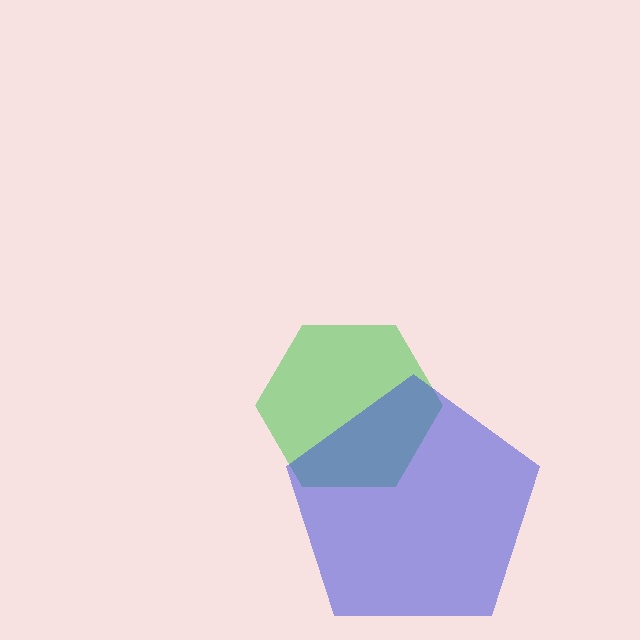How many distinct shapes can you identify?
There are 2 distinct shapes: a green hexagon, a blue pentagon.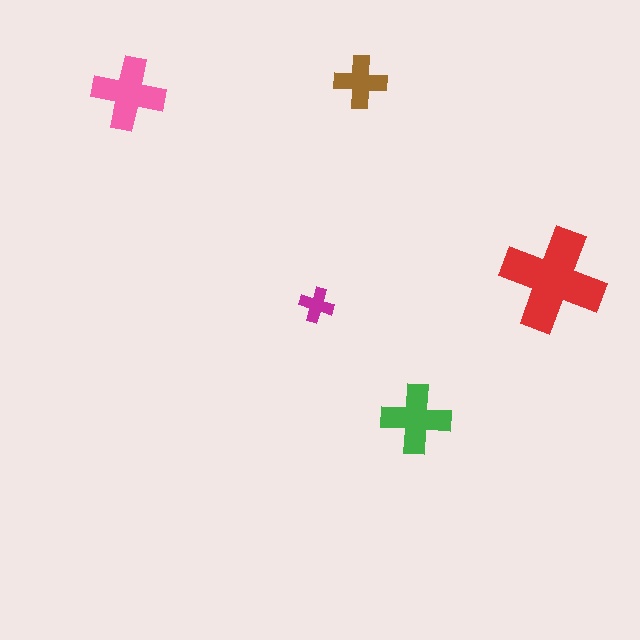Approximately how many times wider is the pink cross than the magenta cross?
About 2 times wider.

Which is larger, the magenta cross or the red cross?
The red one.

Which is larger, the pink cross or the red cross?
The red one.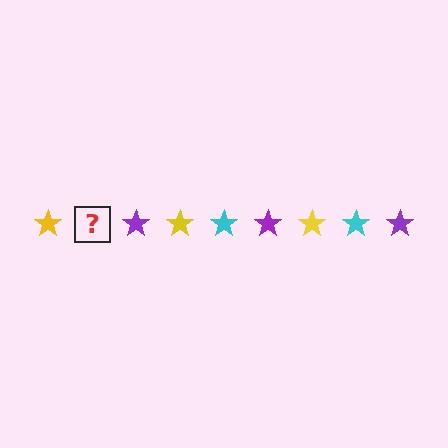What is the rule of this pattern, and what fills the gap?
The rule is that the pattern cycles through yellow, cyan, purple stars. The gap should be filled with a cyan star.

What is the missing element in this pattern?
The missing element is a cyan star.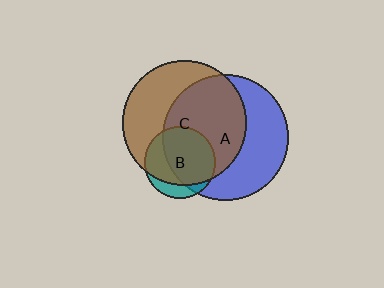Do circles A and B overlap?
Yes.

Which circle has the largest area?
Circle A (blue).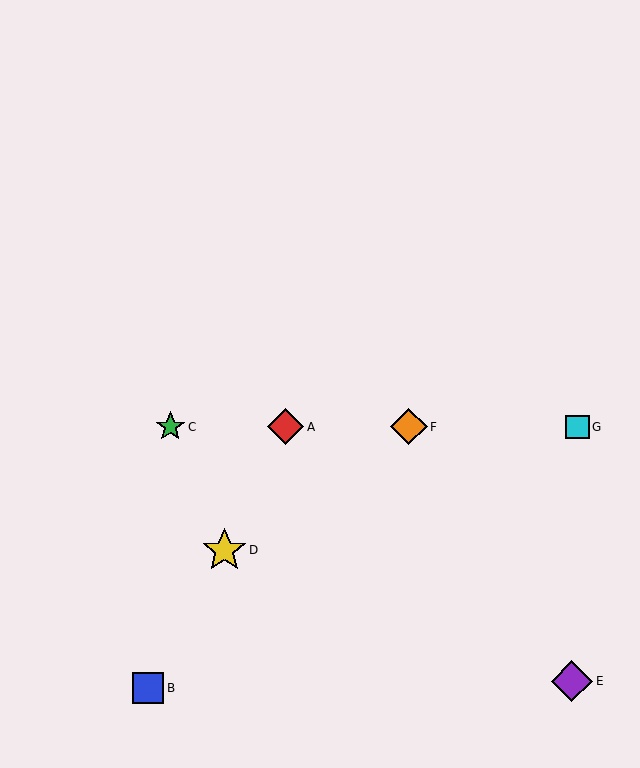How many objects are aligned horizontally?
4 objects (A, C, F, G) are aligned horizontally.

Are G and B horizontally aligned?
No, G is at y≈427 and B is at y≈688.